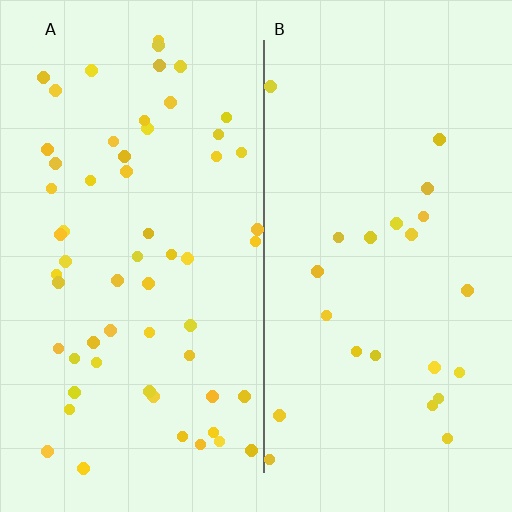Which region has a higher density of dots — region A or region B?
A (the left).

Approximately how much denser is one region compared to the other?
Approximately 2.5× — region A over region B.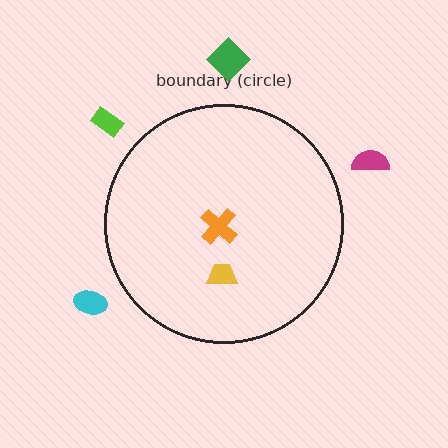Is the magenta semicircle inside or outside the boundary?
Outside.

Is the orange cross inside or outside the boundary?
Inside.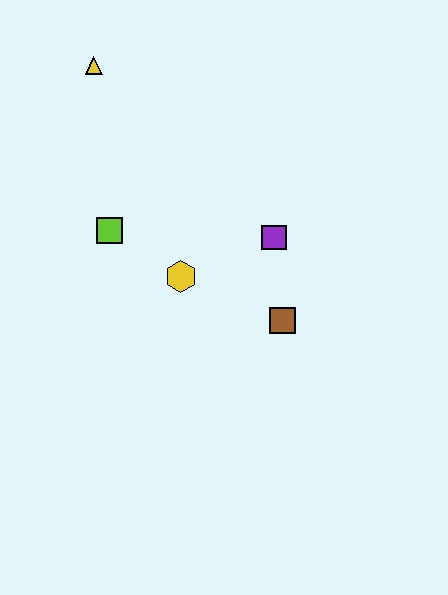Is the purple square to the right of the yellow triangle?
Yes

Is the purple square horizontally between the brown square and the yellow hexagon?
Yes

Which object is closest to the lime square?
The yellow hexagon is closest to the lime square.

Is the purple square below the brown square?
No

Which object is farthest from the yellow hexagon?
The yellow triangle is farthest from the yellow hexagon.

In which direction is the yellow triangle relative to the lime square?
The yellow triangle is above the lime square.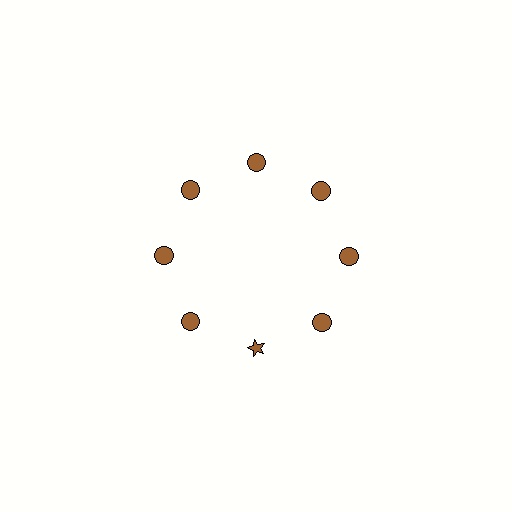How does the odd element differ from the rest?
It has a different shape: star instead of circle.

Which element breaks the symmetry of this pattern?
The brown star at roughly the 6 o'clock position breaks the symmetry. All other shapes are brown circles.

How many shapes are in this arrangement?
There are 8 shapes arranged in a ring pattern.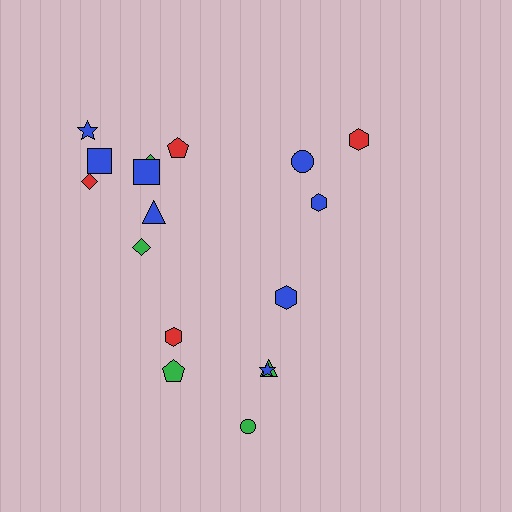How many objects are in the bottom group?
There are 6 objects.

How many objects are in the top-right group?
There are 3 objects.